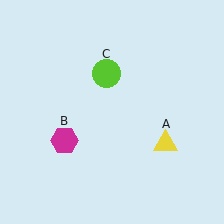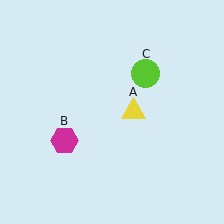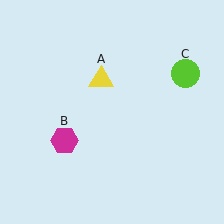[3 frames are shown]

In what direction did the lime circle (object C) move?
The lime circle (object C) moved right.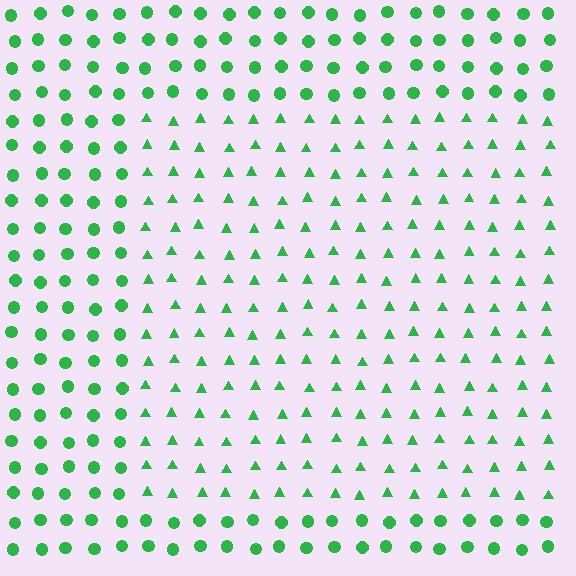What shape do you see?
I see a rectangle.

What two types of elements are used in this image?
The image uses triangles inside the rectangle region and circles outside it.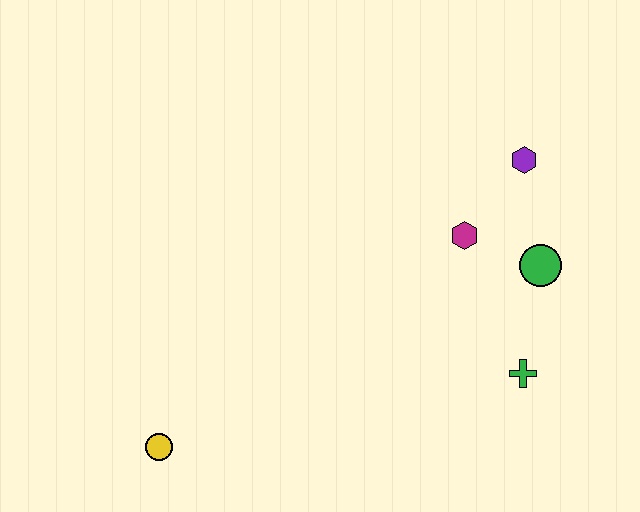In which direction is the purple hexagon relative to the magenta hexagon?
The purple hexagon is above the magenta hexagon.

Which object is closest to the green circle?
The magenta hexagon is closest to the green circle.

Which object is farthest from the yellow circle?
The purple hexagon is farthest from the yellow circle.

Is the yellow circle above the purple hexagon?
No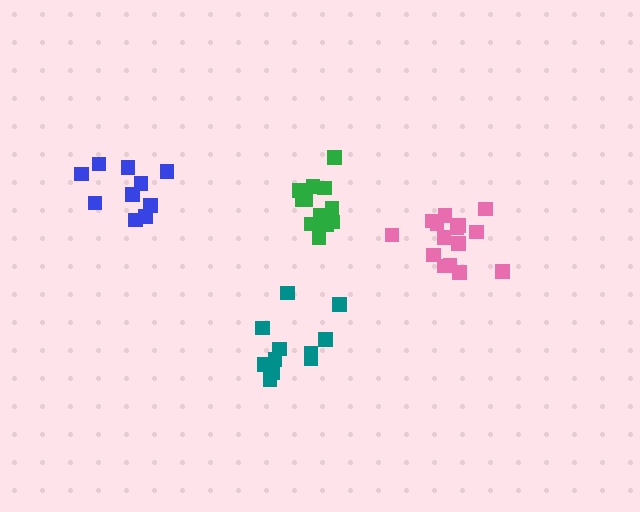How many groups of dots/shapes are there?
There are 4 groups.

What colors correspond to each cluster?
The clusters are colored: green, pink, teal, blue.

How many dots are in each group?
Group 1: 14 dots, Group 2: 15 dots, Group 3: 11 dots, Group 4: 10 dots (50 total).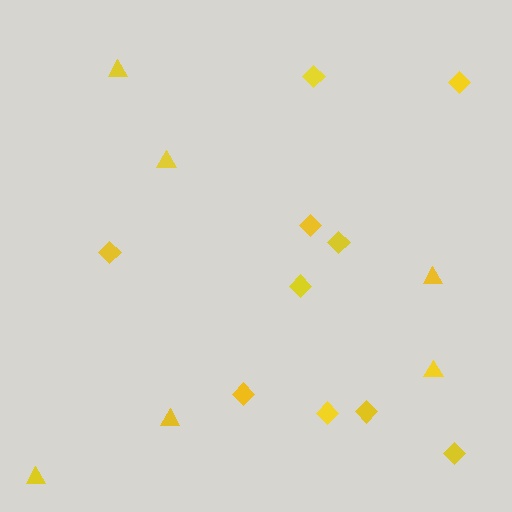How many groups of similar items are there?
There are 2 groups: one group of triangles (6) and one group of diamonds (10).